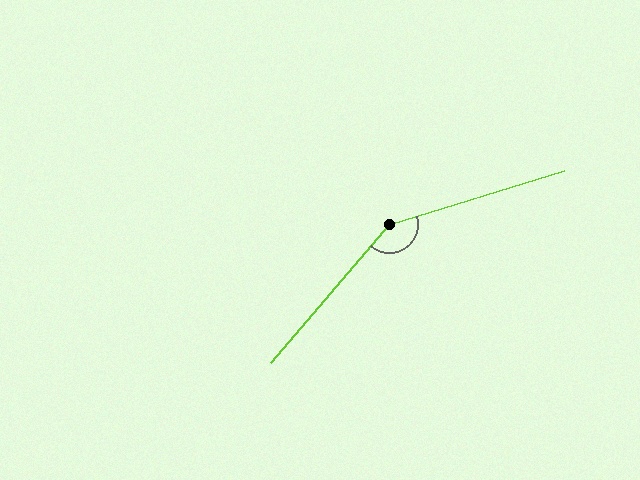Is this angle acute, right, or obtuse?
It is obtuse.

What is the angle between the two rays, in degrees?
Approximately 148 degrees.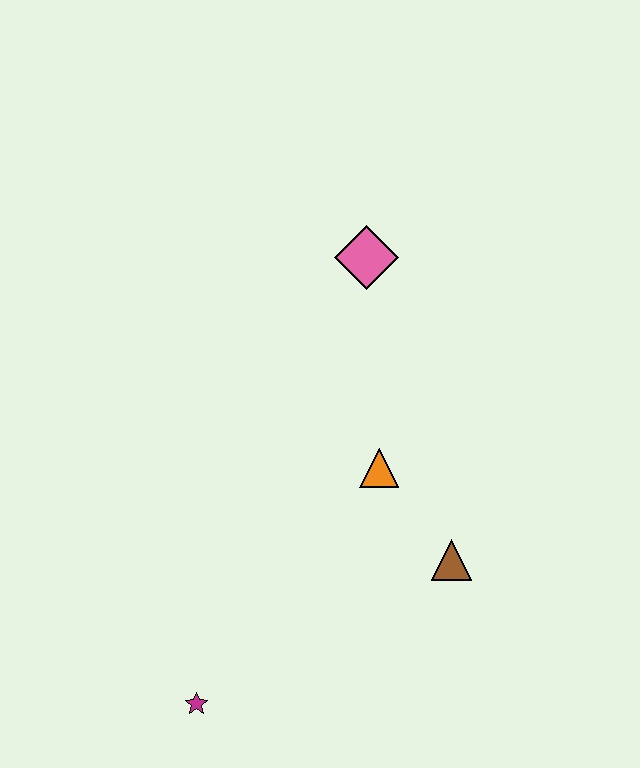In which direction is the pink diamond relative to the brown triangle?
The pink diamond is above the brown triangle.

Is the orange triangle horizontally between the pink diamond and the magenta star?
No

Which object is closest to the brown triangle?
The orange triangle is closest to the brown triangle.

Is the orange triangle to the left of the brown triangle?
Yes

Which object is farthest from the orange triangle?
The magenta star is farthest from the orange triangle.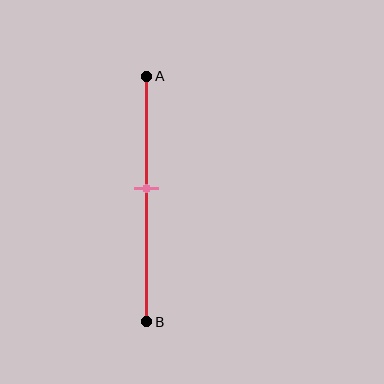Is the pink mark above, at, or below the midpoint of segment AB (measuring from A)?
The pink mark is above the midpoint of segment AB.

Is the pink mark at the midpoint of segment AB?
No, the mark is at about 45% from A, not at the 50% midpoint.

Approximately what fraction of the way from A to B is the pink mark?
The pink mark is approximately 45% of the way from A to B.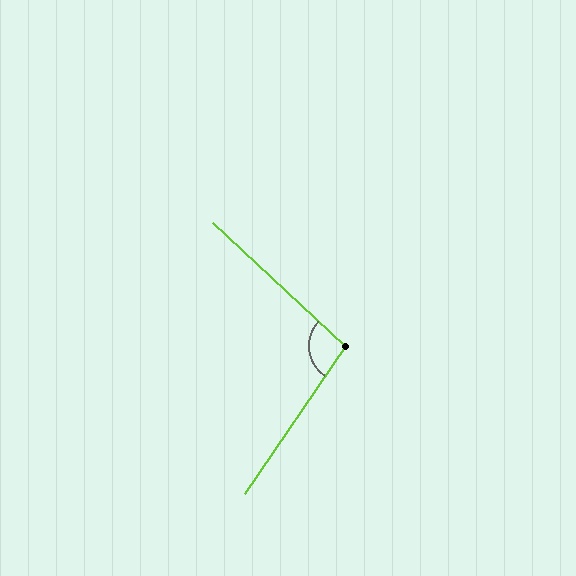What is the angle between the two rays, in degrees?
Approximately 99 degrees.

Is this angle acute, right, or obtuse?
It is obtuse.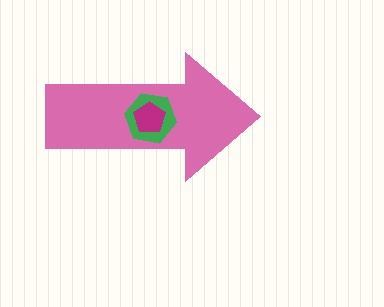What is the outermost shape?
The pink arrow.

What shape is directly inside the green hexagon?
The magenta pentagon.